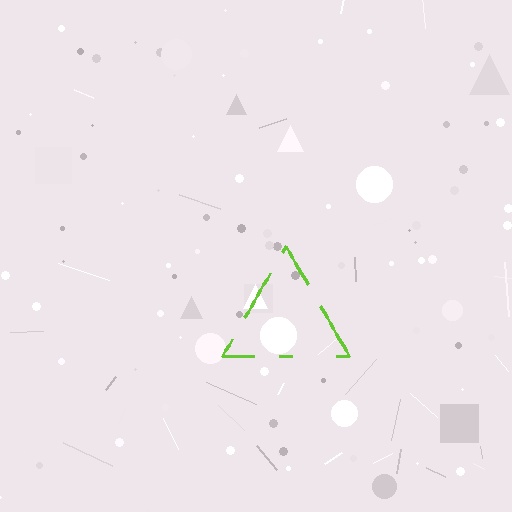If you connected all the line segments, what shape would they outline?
They would outline a triangle.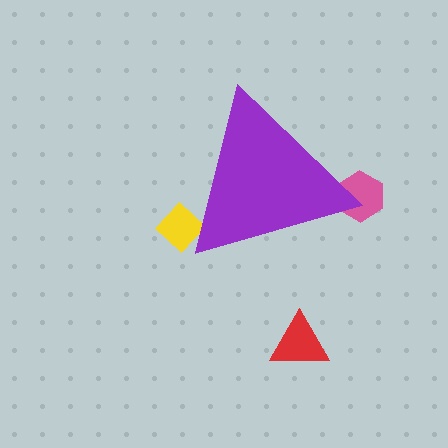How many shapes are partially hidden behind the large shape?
2 shapes are partially hidden.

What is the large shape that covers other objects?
A purple triangle.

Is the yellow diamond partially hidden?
Yes, the yellow diamond is partially hidden behind the purple triangle.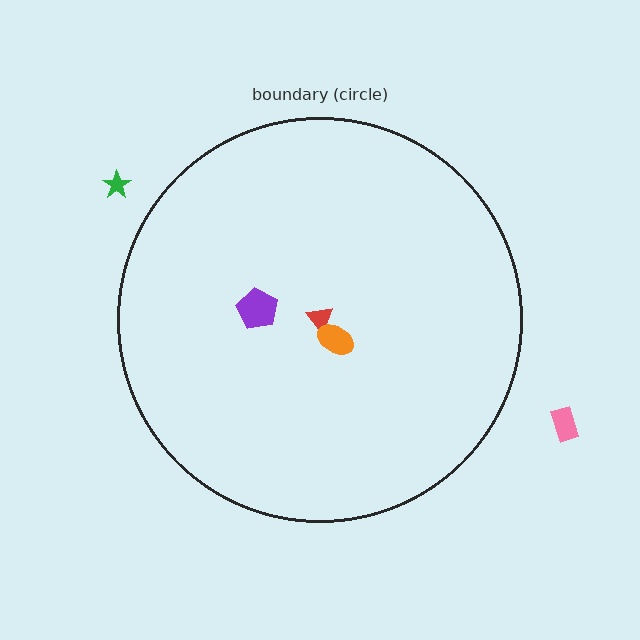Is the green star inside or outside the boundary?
Outside.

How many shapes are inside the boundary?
3 inside, 2 outside.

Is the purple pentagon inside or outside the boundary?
Inside.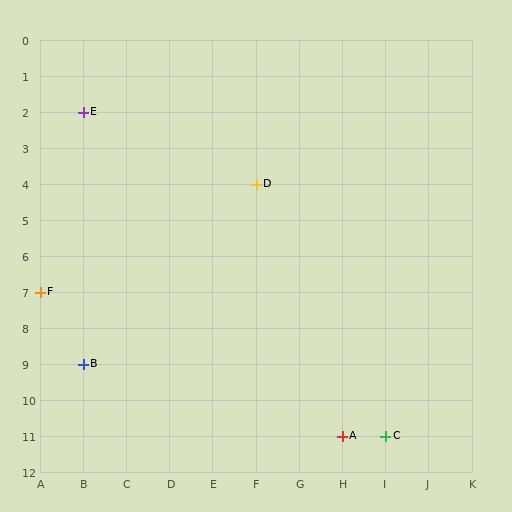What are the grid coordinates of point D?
Point D is at grid coordinates (F, 4).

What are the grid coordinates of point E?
Point E is at grid coordinates (B, 2).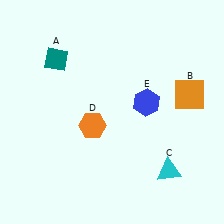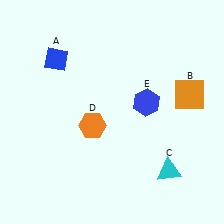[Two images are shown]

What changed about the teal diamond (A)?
In Image 1, A is teal. In Image 2, it changed to blue.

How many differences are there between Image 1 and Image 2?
There is 1 difference between the two images.